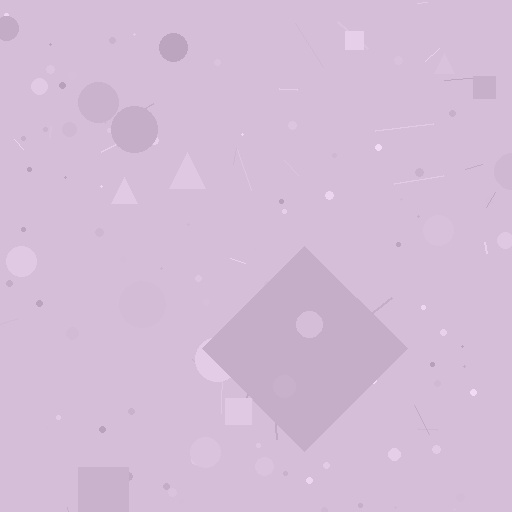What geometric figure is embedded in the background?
A diamond is embedded in the background.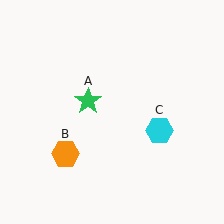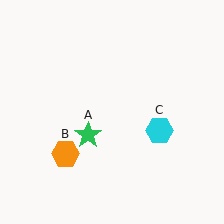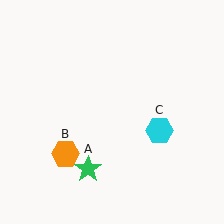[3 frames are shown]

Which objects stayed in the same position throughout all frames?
Orange hexagon (object B) and cyan hexagon (object C) remained stationary.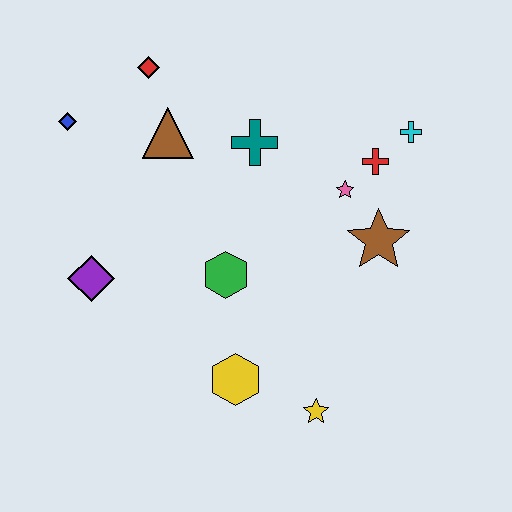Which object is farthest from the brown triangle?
The yellow star is farthest from the brown triangle.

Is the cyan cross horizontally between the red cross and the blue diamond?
No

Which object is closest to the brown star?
The pink star is closest to the brown star.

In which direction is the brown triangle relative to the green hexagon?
The brown triangle is above the green hexagon.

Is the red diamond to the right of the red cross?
No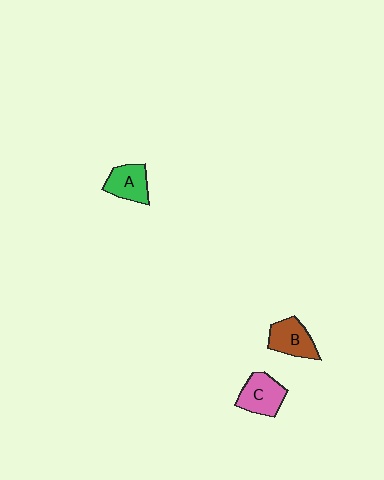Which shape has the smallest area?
Shape A (green).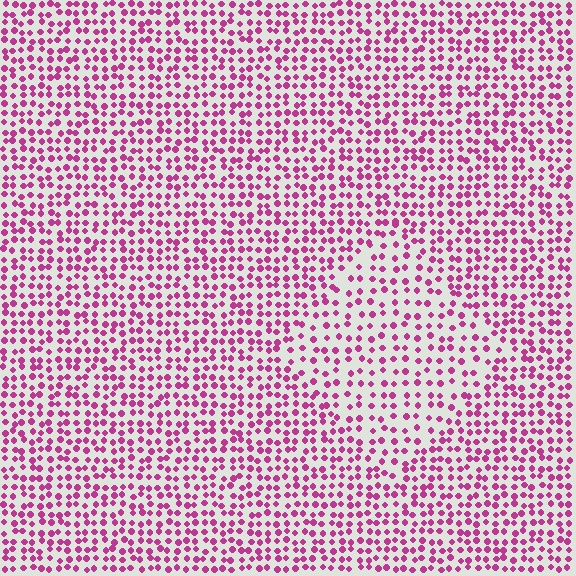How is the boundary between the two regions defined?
The boundary is defined by a change in element density (approximately 1.6x ratio). All elements are the same color, size, and shape.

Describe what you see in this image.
The image contains small magenta elements arranged at two different densities. A diamond-shaped region is visible where the elements are less densely packed than the surrounding area.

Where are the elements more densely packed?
The elements are more densely packed outside the diamond boundary.